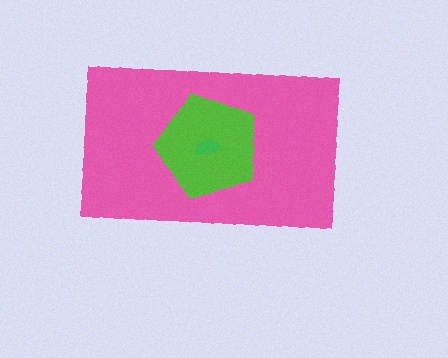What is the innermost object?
The green semicircle.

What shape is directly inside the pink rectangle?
The lime pentagon.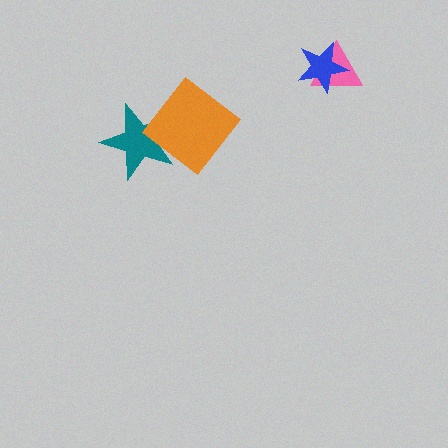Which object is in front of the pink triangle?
The blue star is in front of the pink triangle.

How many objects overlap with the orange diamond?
1 object overlaps with the orange diamond.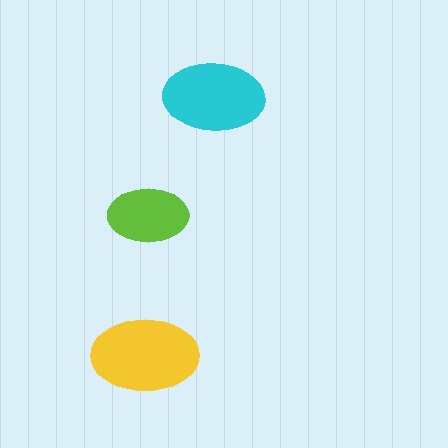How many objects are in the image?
There are 3 objects in the image.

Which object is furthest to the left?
The yellow ellipse is leftmost.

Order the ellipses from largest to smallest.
the yellow one, the cyan one, the lime one.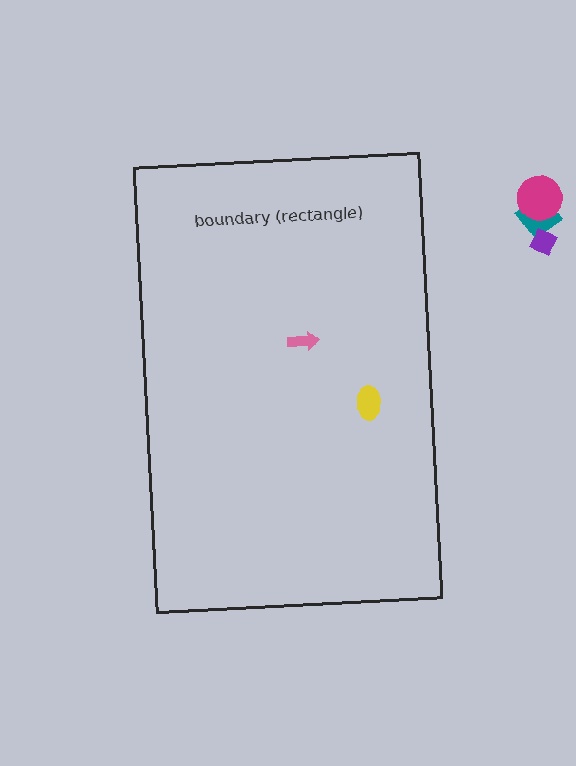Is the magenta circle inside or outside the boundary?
Outside.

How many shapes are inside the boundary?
2 inside, 3 outside.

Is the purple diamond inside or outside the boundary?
Outside.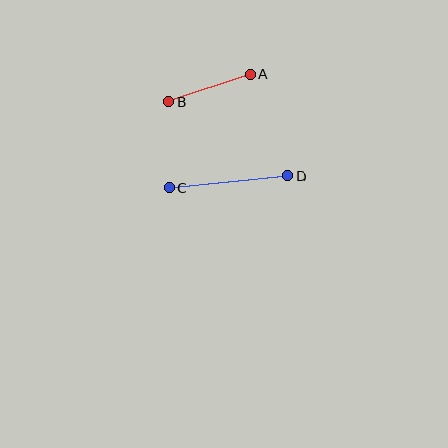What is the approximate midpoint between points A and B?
The midpoint is at approximately (209, 88) pixels.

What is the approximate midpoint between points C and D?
The midpoint is at approximately (229, 182) pixels.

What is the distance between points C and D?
The distance is approximately 119 pixels.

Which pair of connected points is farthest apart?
Points C and D are farthest apart.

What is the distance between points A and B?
The distance is approximately 86 pixels.